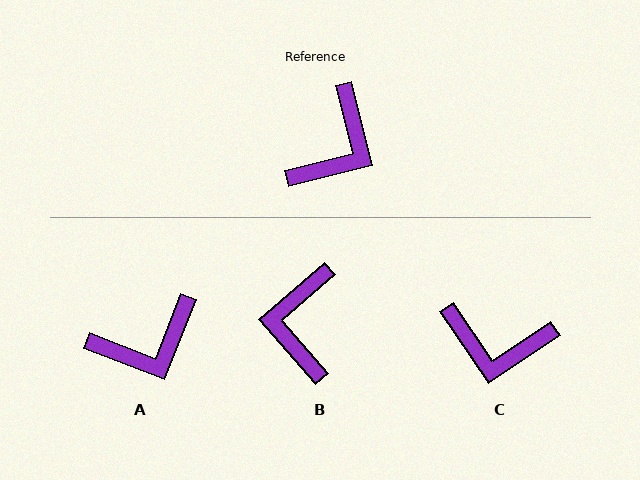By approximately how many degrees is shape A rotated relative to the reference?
Approximately 35 degrees clockwise.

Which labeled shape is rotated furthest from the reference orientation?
B, about 153 degrees away.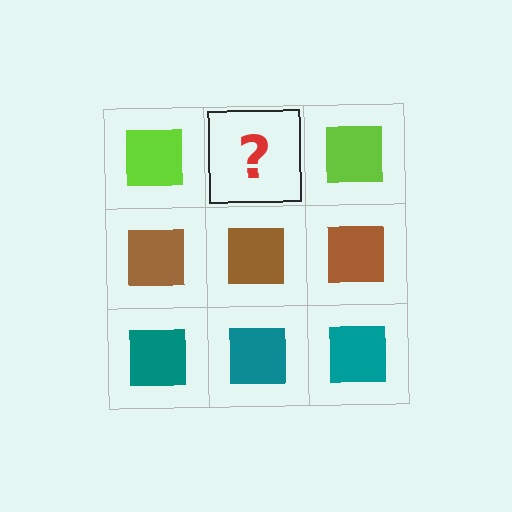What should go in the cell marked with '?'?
The missing cell should contain a lime square.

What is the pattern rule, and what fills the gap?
The rule is that each row has a consistent color. The gap should be filled with a lime square.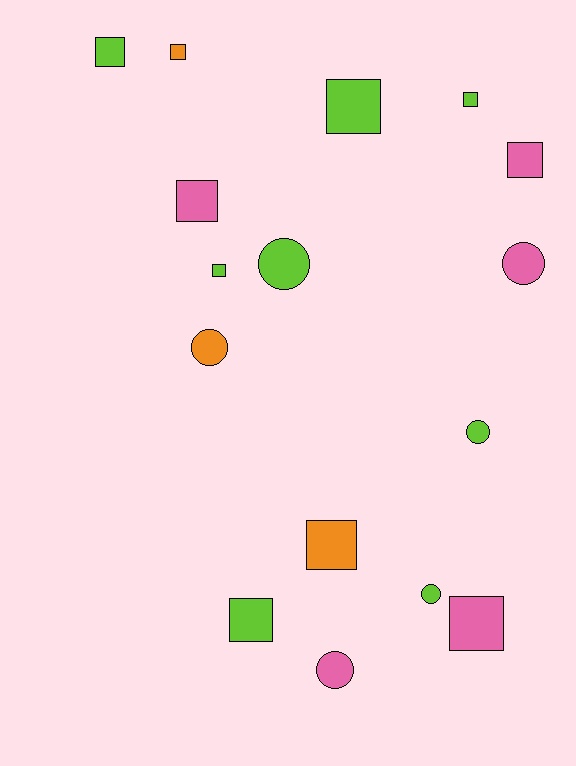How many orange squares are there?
There are 2 orange squares.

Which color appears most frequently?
Lime, with 8 objects.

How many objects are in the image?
There are 16 objects.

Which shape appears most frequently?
Square, with 10 objects.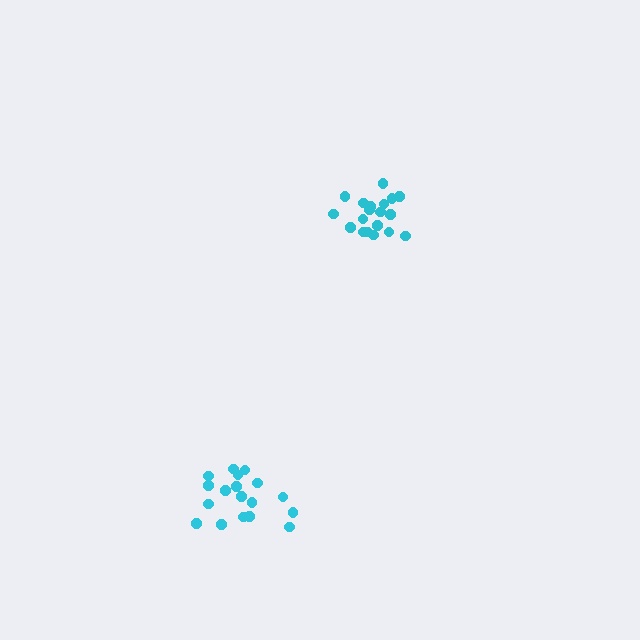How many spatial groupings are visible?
There are 2 spatial groupings.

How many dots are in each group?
Group 1: 18 dots, Group 2: 19 dots (37 total).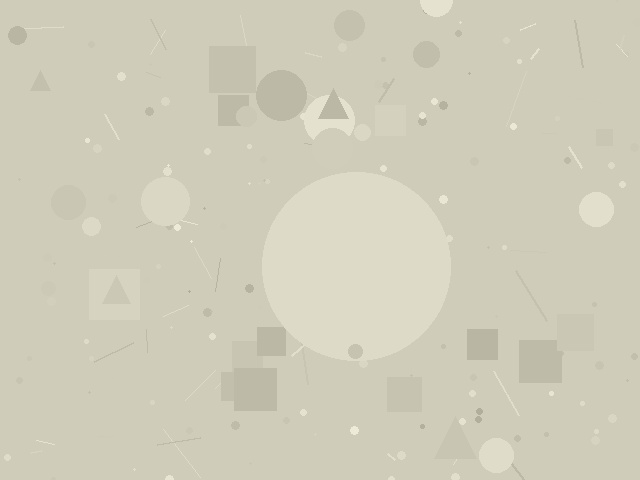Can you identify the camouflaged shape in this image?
The camouflaged shape is a circle.